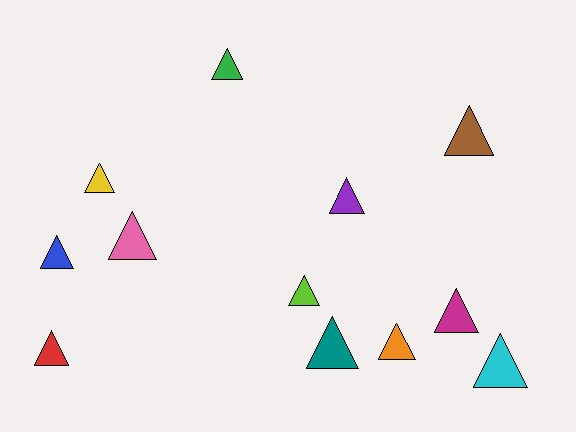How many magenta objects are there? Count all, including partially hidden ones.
There is 1 magenta object.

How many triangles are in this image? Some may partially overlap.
There are 12 triangles.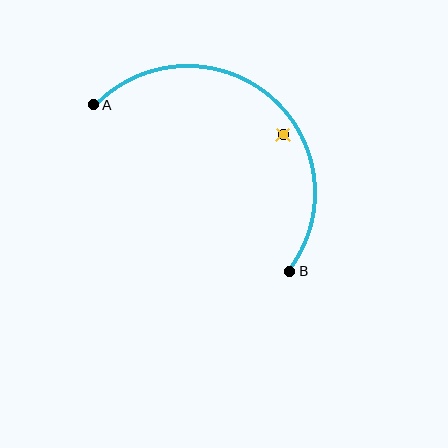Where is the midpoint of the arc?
The arc midpoint is the point on the curve farthest from the straight line joining A and B. It sits above and to the right of that line.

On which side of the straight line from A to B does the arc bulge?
The arc bulges above and to the right of the straight line connecting A and B.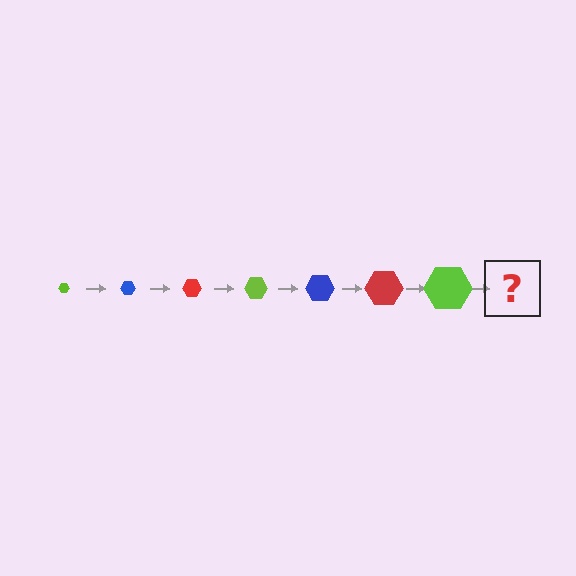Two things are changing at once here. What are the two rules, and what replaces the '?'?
The two rules are that the hexagon grows larger each step and the color cycles through lime, blue, and red. The '?' should be a blue hexagon, larger than the previous one.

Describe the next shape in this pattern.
It should be a blue hexagon, larger than the previous one.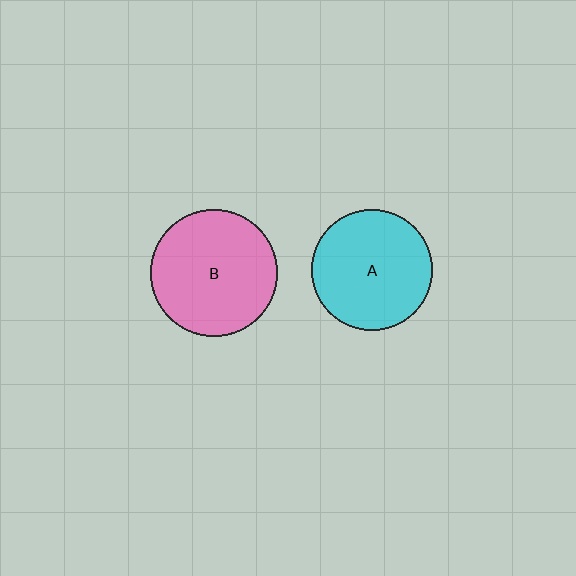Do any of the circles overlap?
No, none of the circles overlap.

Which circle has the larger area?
Circle B (pink).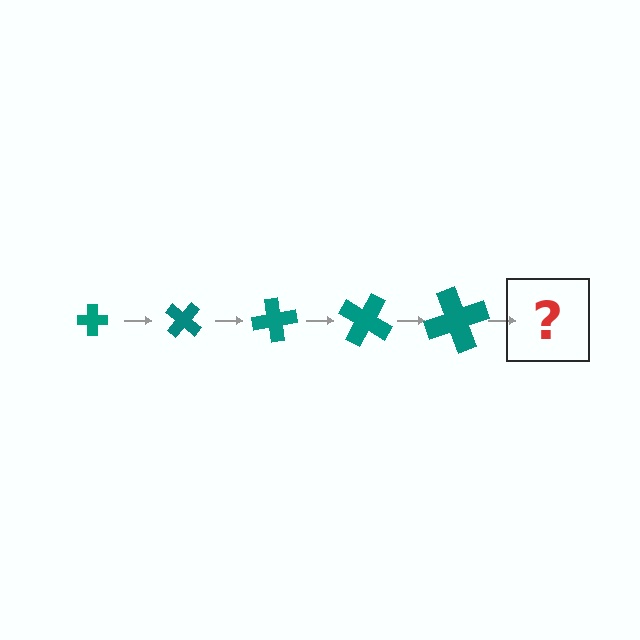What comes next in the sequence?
The next element should be a cross, larger than the previous one and rotated 200 degrees from the start.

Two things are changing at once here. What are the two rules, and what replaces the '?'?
The two rules are that the cross grows larger each step and it rotates 40 degrees each step. The '?' should be a cross, larger than the previous one and rotated 200 degrees from the start.